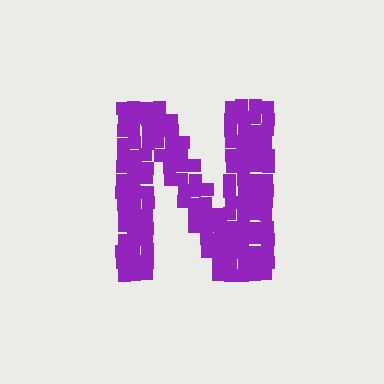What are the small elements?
The small elements are squares.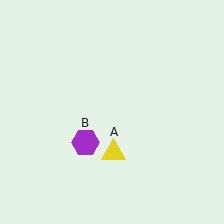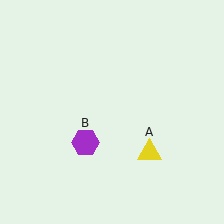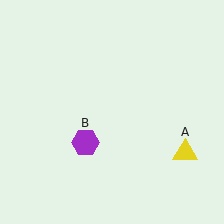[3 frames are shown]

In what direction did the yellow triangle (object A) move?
The yellow triangle (object A) moved right.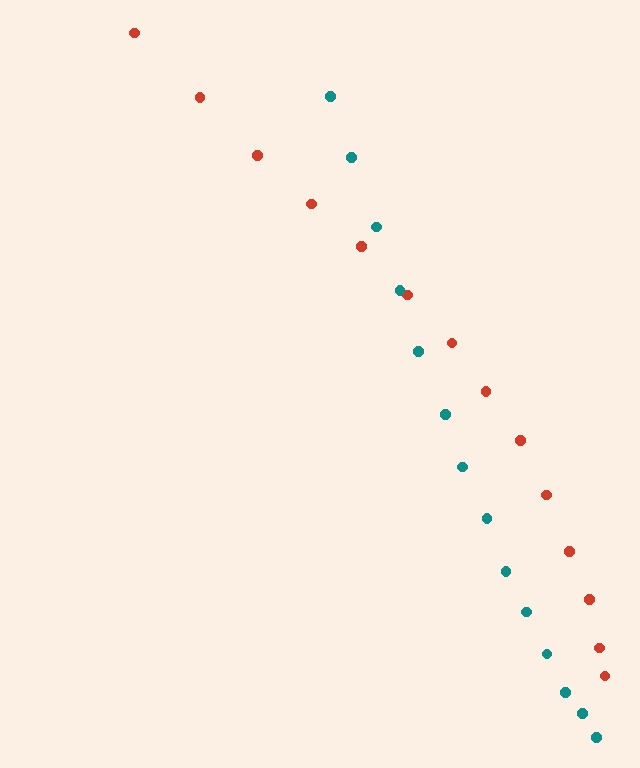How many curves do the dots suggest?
There are 2 distinct paths.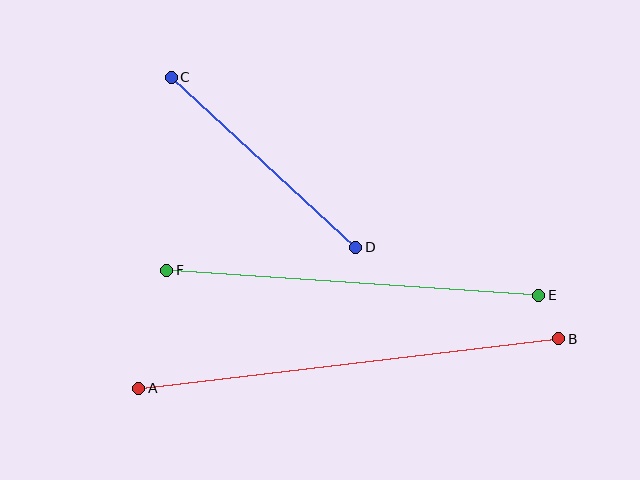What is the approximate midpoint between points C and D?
The midpoint is at approximately (264, 162) pixels.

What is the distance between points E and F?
The distance is approximately 373 pixels.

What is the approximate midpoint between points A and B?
The midpoint is at approximately (349, 364) pixels.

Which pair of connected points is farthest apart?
Points A and B are farthest apart.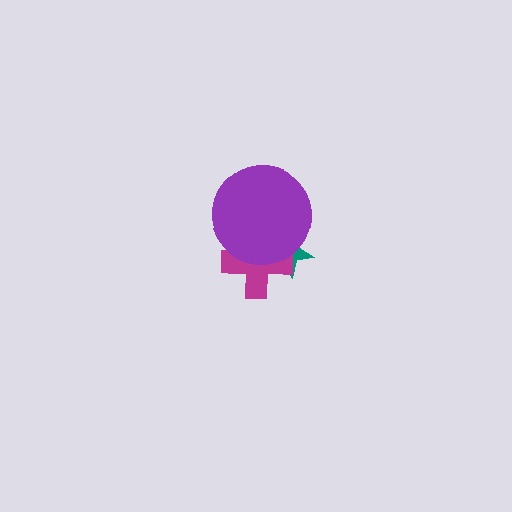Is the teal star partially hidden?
Yes, it is partially covered by another shape.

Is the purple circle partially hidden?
No, no other shape covers it.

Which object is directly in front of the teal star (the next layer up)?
The magenta cross is directly in front of the teal star.